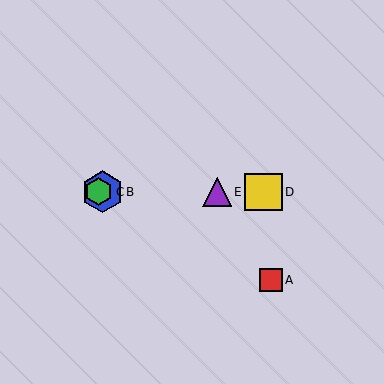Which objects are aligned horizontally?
Objects B, C, D, E are aligned horizontally.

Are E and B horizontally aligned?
Yes, both are at y≈192.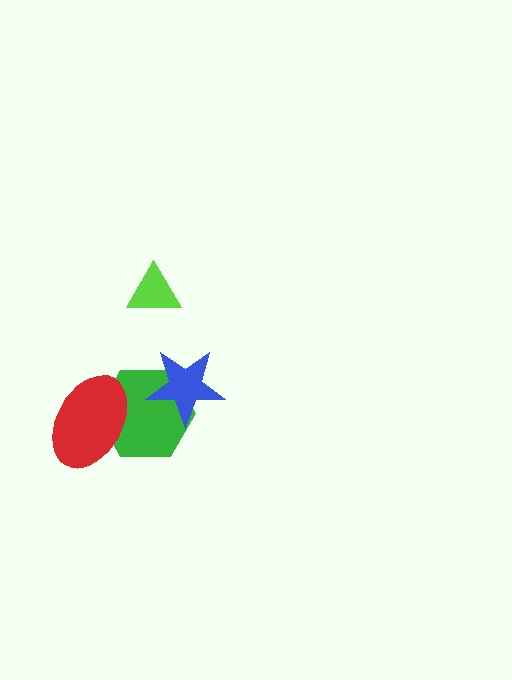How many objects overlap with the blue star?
1 object overlaps with the blue star.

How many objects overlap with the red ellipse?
1 object overlaps with the red ellipse.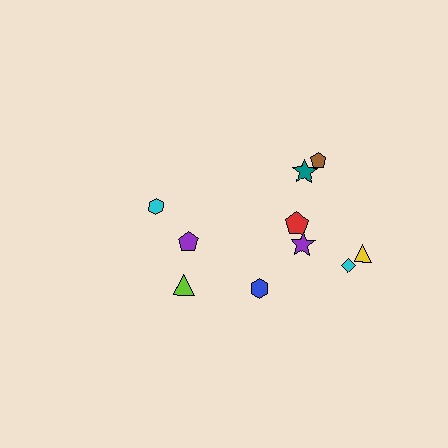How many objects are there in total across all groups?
There are 10 objects.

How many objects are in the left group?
There are 3 objects.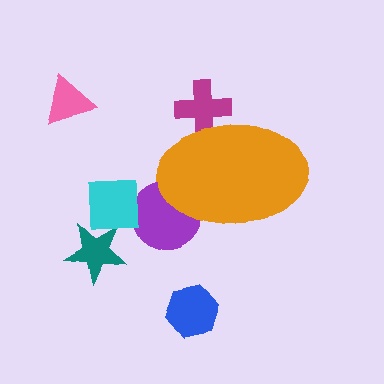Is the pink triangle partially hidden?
No, the pink triangle is fully visible.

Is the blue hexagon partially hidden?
No, the blue hexagon is fully visible.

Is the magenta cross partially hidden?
Yes, the magenta cross is partially hidden behind the orange ellipse.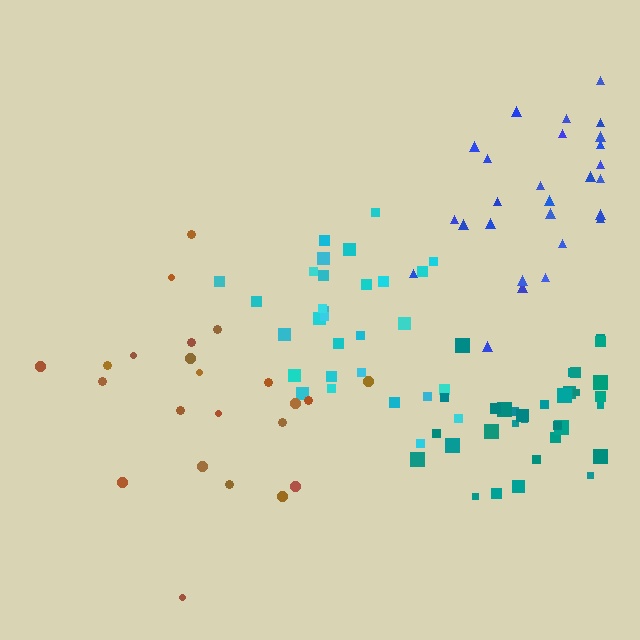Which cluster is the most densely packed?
Teal.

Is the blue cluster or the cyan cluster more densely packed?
Cyan.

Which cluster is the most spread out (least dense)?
Brown.